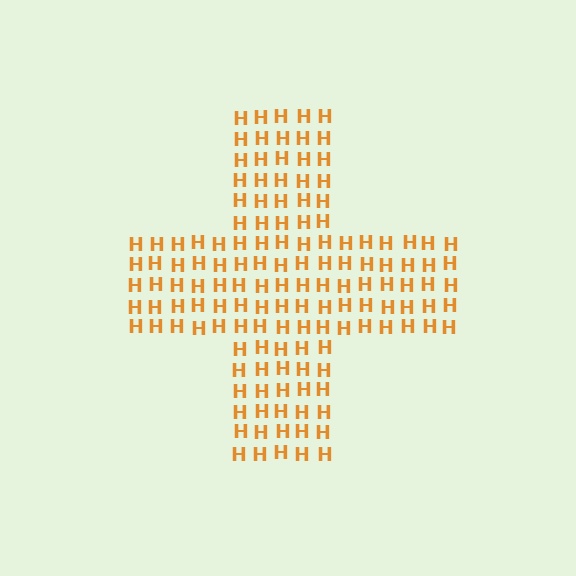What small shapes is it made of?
It is made of small letter H's.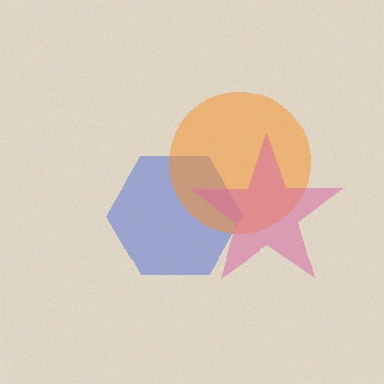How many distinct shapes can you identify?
There are 3 distinct shapes: a blue hexagon, an orange circle, a pink star.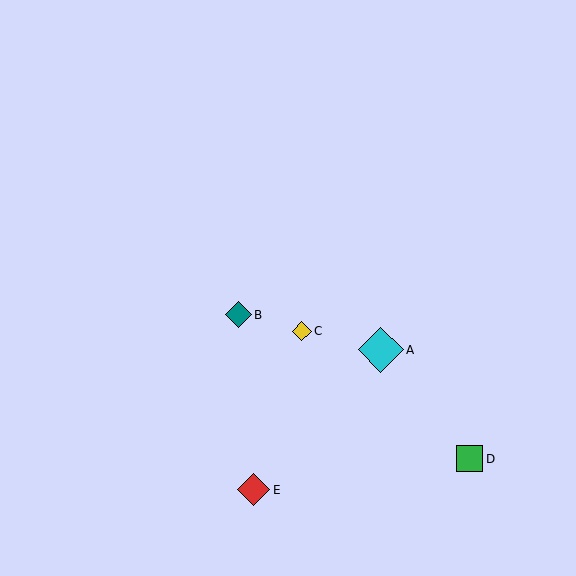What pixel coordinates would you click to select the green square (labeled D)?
Click at (470, 459) to select the green square D.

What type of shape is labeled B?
Shape B is a teal diamond.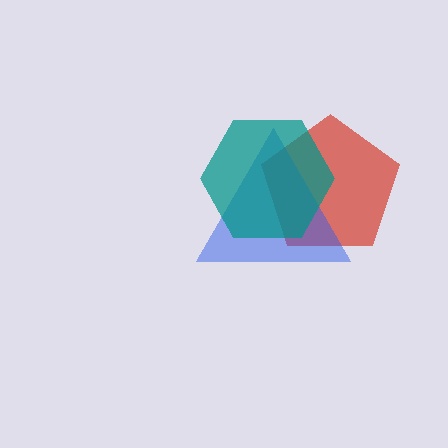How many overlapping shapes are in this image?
There are 3 overlapping shapes in the image.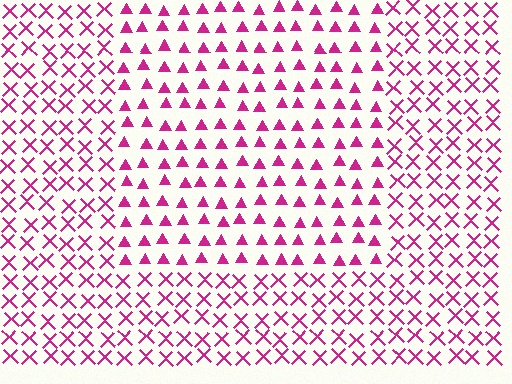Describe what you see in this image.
The image is filled with small magenta elements arranged in a uniform grid. A rectangle-shaped region contains triangles, while the surrounding area contains X marks. The boundary is defined purely by the change in element shape.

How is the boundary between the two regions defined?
The boundary is defined by a change in element shape: triangles inside vs. X marks outside. All elements share the same color and spacing.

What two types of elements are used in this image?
The image uses triangles inside the rectangle region and X marks outside it.